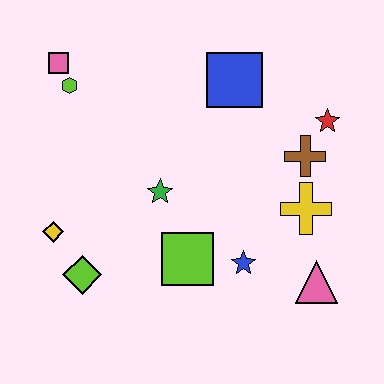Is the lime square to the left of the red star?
Yes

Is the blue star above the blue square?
No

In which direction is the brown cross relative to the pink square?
The brown cross is to the right of the pink square.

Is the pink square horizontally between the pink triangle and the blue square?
No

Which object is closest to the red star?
The brown cross is closest to the red star.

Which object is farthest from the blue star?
The pink square is farthest from the blue star.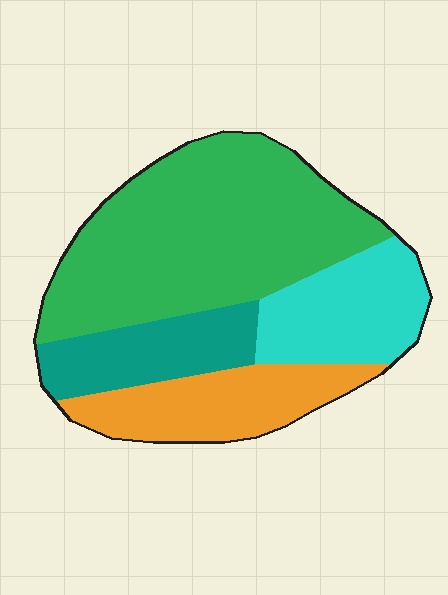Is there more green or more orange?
Green.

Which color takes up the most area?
Green, at roughly 50%.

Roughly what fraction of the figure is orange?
Orange covers about 20% of the figure.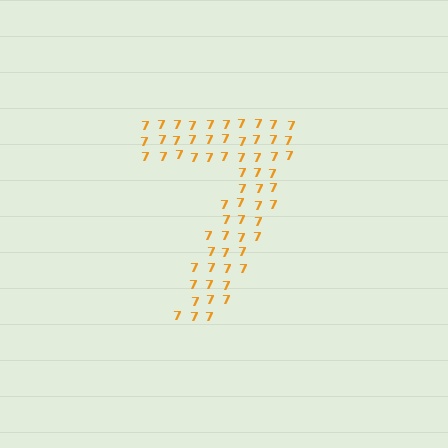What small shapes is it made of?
It is made of small digit 7's.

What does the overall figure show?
The overall figure shows the digit 7.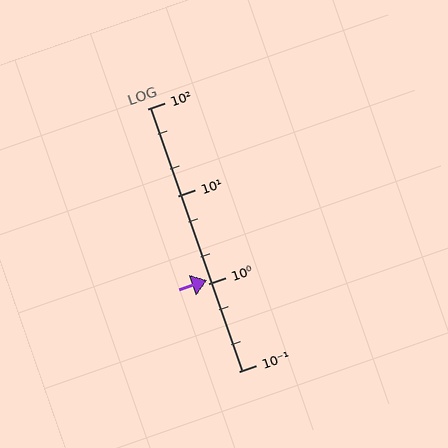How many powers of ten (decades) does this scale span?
The scale spans 3 decades, from 0.1 to 100.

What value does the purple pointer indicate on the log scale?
The pointer indicates approximately 1.1.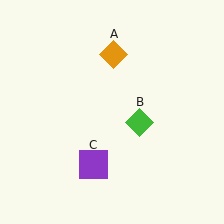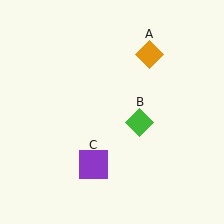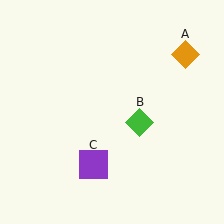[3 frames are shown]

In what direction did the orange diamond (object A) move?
The orange diamond (object A) moved right.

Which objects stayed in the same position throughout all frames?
Green diamond (object B) and purple square (object C) remained stationary.